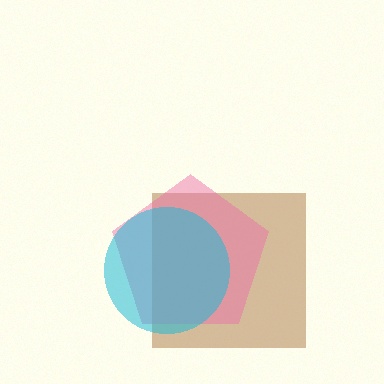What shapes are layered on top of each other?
The layered shapes are: a brown square, a pink pentagon, a cyan circle.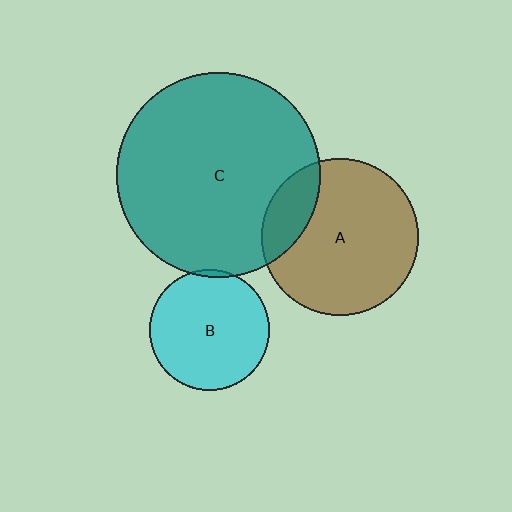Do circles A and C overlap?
Yes.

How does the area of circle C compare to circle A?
Approximately 1.7 times.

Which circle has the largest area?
Circle C (teal).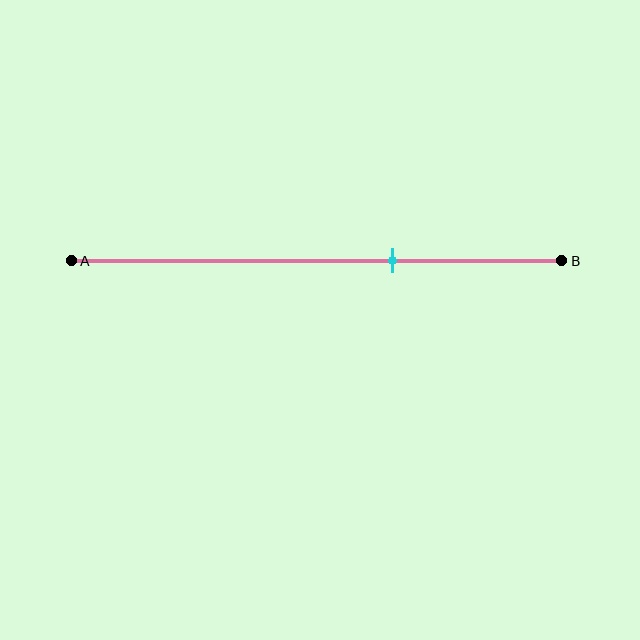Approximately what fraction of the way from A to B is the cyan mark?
The cyan mark is approximately 65% of the way from A to B.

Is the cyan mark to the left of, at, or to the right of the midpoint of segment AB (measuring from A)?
The cyan mark is to the right of the midpoint of segment AB.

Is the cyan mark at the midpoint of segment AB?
No, the mark is at about 65% from A, not at the 50% midpoint.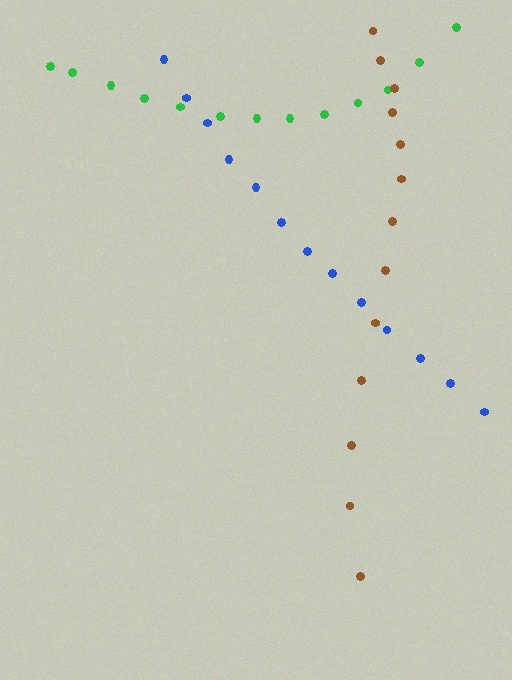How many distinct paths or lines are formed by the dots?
There are 3 distinct paths.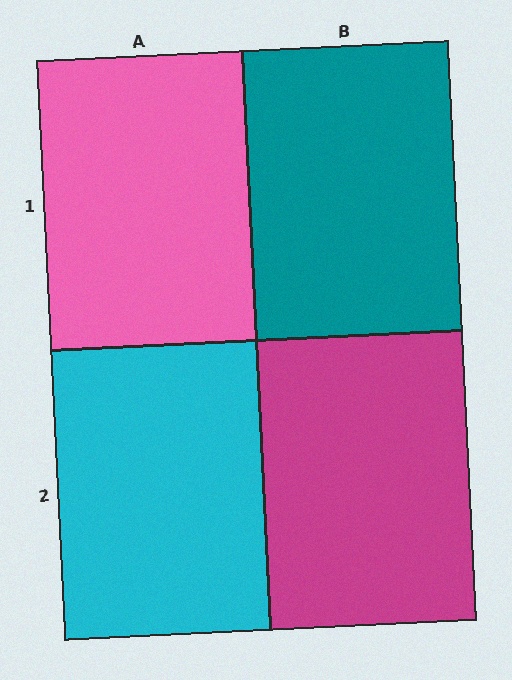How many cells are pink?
1 cell is pink.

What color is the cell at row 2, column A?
Cyan.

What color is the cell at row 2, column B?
Magenta.